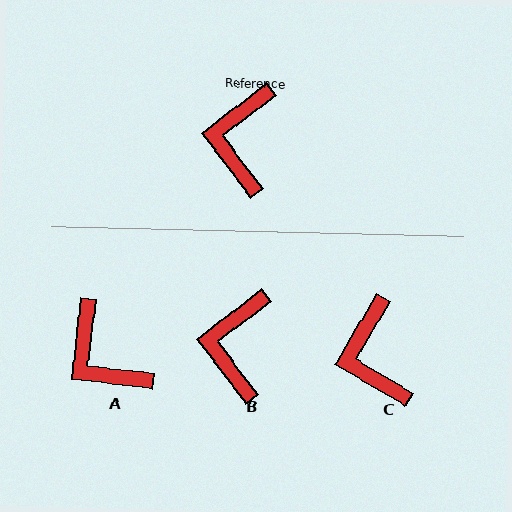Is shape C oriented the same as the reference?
No, it is off by about 22 degrees.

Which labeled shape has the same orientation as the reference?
B.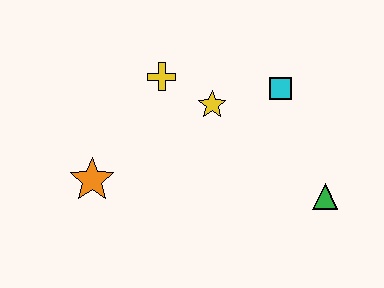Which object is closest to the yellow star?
The yellow cross is closest to the yellow star.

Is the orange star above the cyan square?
No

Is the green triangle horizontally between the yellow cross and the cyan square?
No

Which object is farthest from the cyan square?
The orange star is farthest from the cyan square.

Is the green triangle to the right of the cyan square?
Yes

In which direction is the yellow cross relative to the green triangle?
The yellow cross is to the left of the green triangle.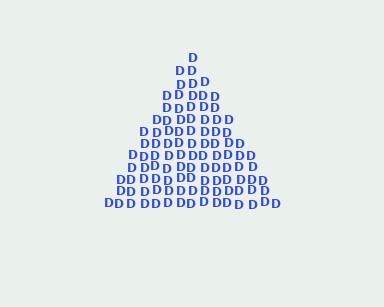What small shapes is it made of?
It is made of small letter D's.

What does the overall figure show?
The overall figure shows a triangle.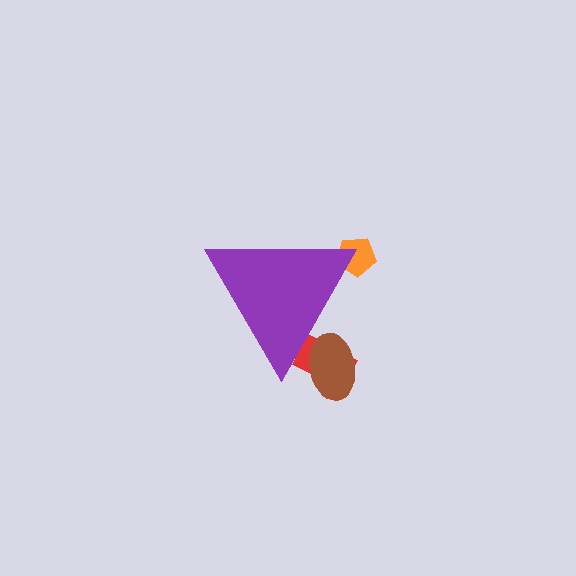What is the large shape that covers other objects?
A purple triangle.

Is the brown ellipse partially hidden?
Yes, the brown ellipse is partially hidden behind the purple triangle.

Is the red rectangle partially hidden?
Yes, the red rectangle is partially hidden behind the purple triangle.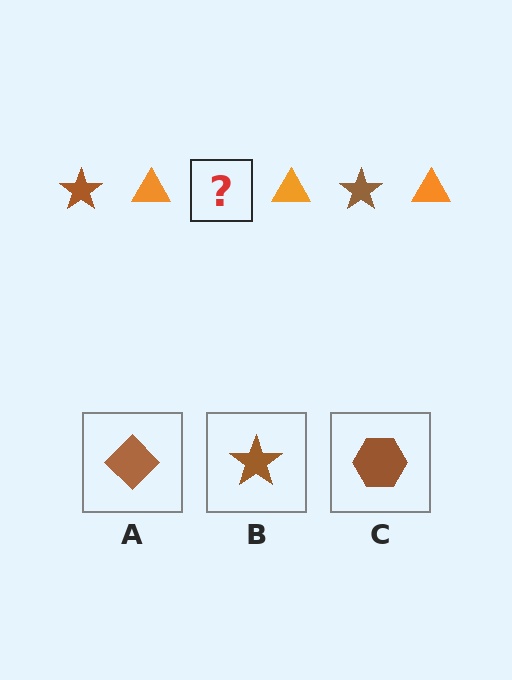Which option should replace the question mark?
Option B.